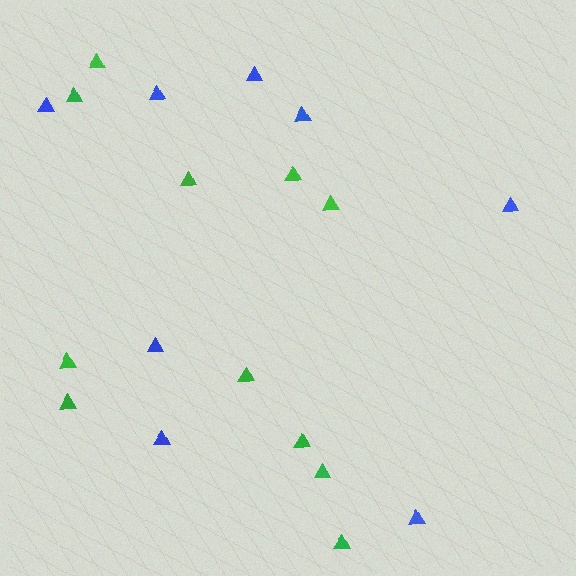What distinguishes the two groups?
There are 2 groups: one group of blue triangles (8) and one group of green triangles (11).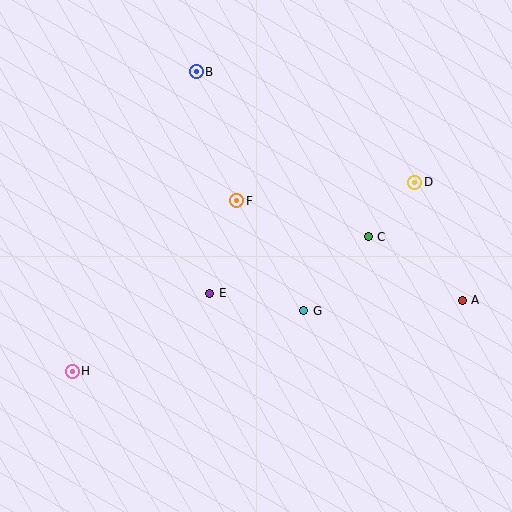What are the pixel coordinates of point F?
Point F is at (237, 201).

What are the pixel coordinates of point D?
Point D is at (415, 182).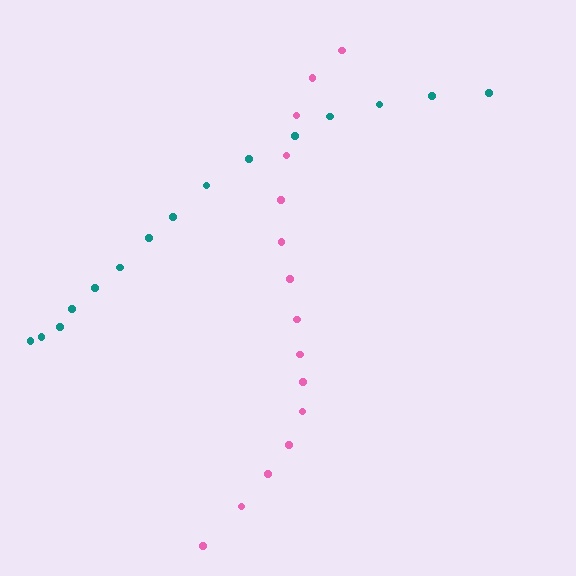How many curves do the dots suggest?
There are 2 distinct paths.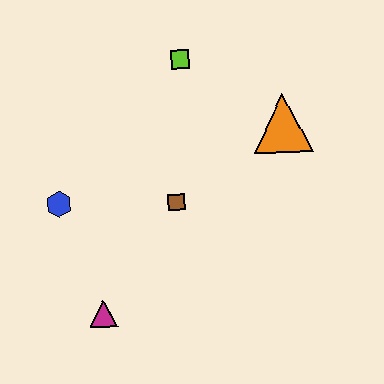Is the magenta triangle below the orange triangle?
Yes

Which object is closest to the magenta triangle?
The blue hexagon is closest to the magenta triangle.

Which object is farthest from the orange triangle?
The magenta triangle is farthest from the orange triangle.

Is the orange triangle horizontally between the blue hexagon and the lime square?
No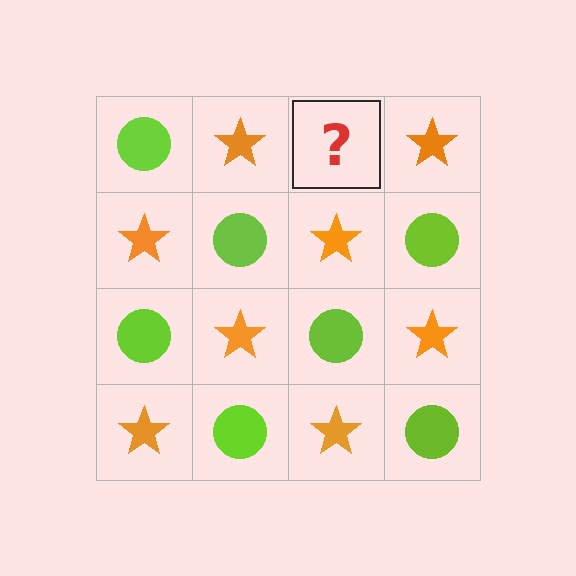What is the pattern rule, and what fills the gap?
The rule is that it alternates lime circle and orange star in a checkerboard pattern. The gap should be filled with a lime circle.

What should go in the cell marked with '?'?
The missing cell should contain a lime circle.